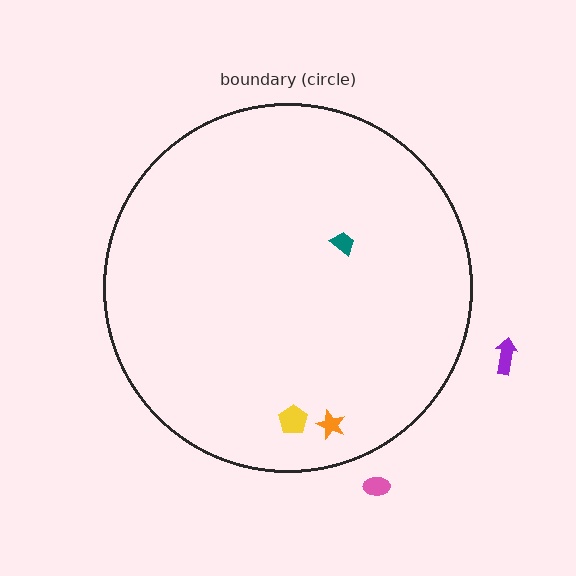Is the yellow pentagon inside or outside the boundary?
Inside.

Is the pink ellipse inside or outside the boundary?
Outside.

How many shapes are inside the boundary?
3 inside, 2 outside.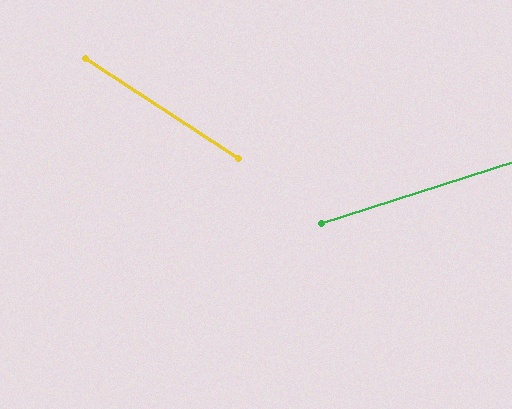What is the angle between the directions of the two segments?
Approximately 51 degrees.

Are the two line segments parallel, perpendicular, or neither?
Neither parallel nor perpendicular — they differ by about 51°.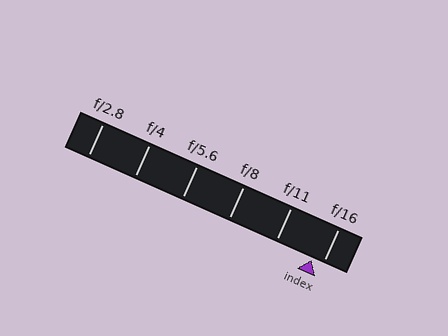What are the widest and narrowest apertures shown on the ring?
The widest aperture shown is f/2.8 and the narrowest is f/16.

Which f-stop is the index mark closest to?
The index mark is closest to f/16.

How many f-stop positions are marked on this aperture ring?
There are 6 f-stop positions marked.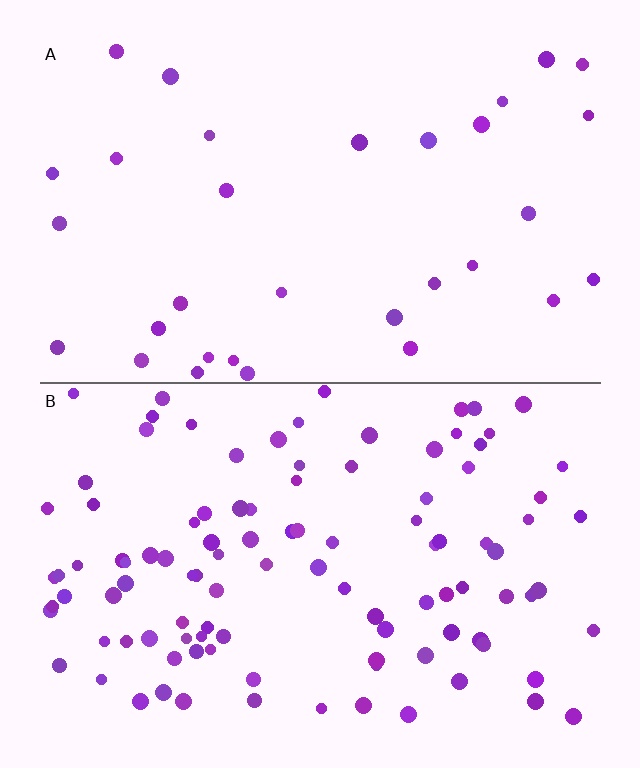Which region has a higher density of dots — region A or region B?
B (the bottom).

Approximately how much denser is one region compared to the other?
Approximately 3.4× — region B over region A.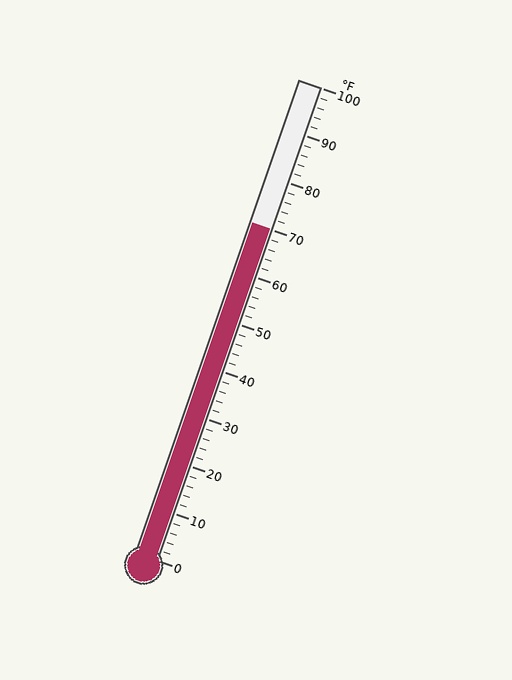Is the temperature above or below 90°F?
The temperature is below 90°F.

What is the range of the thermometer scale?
The thermometer scale ranges from 0°F to 100°F.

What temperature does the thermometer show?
The thermometer shows approximately 70°F.